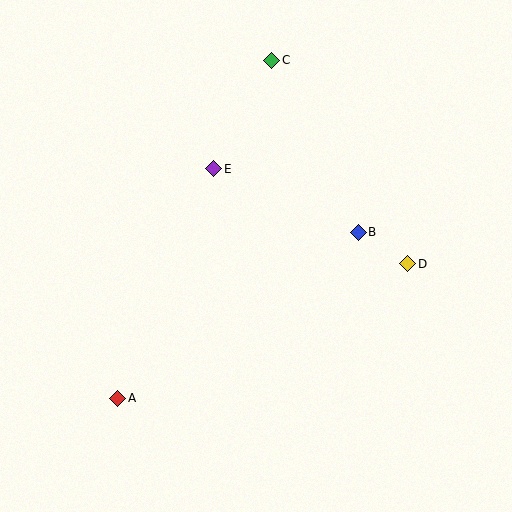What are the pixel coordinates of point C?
Point C is at (272, 60).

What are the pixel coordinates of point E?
Point E is at (214, 169).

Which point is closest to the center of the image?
Point E at (214, 169) is closest to the center.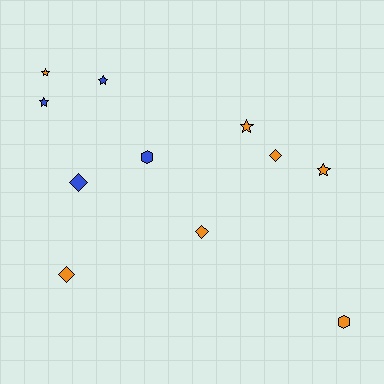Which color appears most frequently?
Orange, with 7 objects.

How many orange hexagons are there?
There is 1 orange hexagon.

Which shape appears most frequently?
Star, with 5 objects.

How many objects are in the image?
There are 11 objects.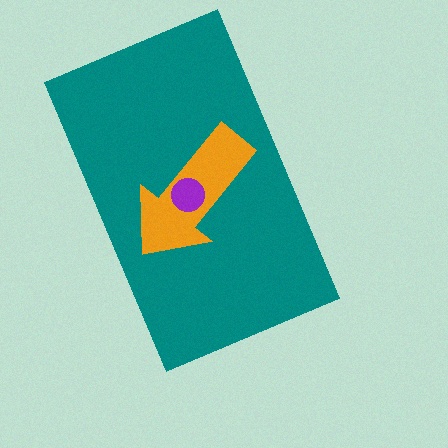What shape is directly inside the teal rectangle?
The orange arrow.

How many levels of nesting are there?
3.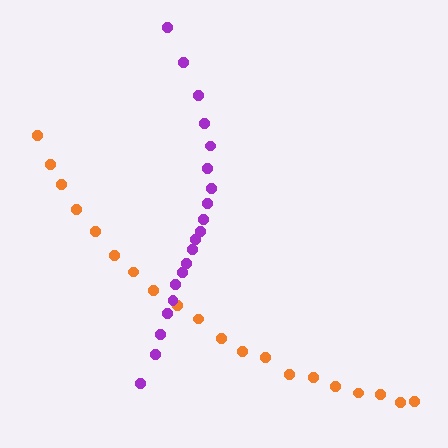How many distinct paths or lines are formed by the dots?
There are 2 distinct paths.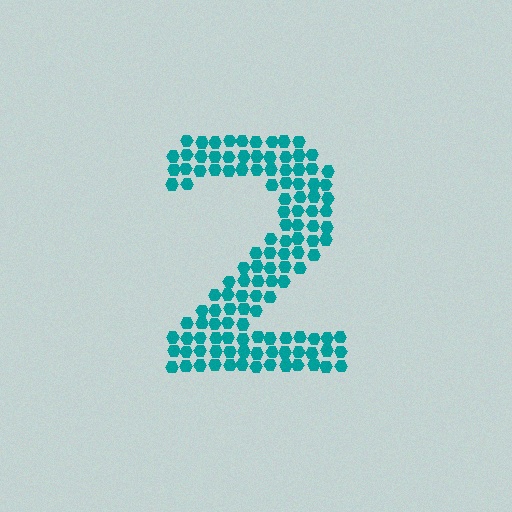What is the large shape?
The large shape is the digit 2.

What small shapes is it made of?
It is made of small hexagons.